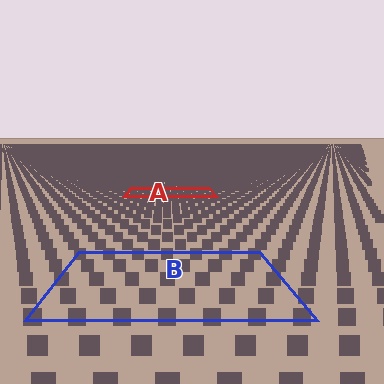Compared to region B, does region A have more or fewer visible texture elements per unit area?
Region A has more texture elements per unit area — they are packed more densely because it is farther away.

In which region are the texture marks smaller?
The texture marks are smaller in region A, because it is farther away.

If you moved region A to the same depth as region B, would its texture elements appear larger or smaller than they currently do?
They would appear larger. At a closer depth, the same texture elements are projected at a bigger on-screen size.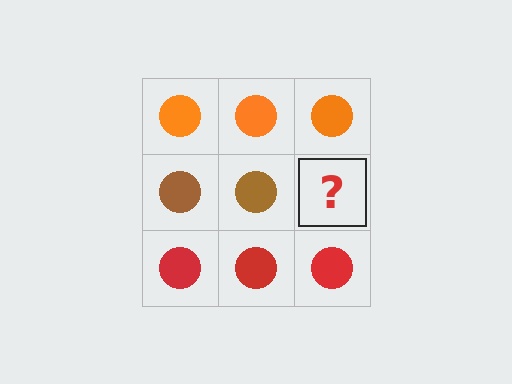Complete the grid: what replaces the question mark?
The question mark should be replaced with a brown circle.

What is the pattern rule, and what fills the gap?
The rule is that each row has a consistent color. The gap should be filled with a brown circle.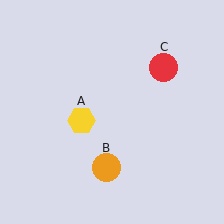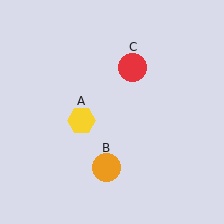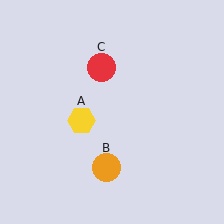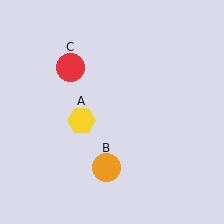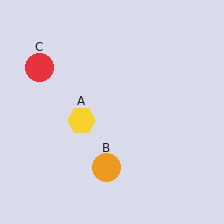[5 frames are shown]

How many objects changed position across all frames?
1 object changed position: red circle (object C).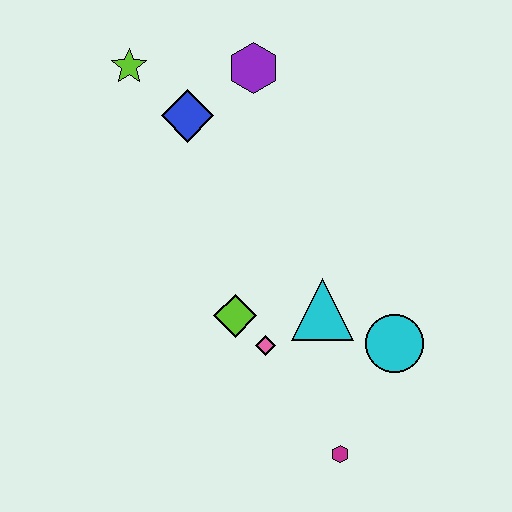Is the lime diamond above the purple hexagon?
No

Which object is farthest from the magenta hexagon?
The lime star is farthest from the magenta hexagon.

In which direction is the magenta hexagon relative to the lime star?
The magenta hexagon is below the lime star.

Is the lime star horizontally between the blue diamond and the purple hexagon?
No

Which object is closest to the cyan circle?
The cyan triangle is closest to the cyan circle.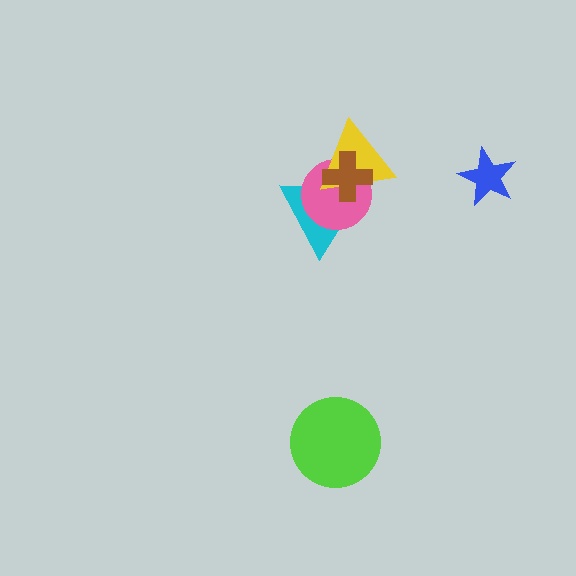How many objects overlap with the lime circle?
0 objects overlap with the lime circle.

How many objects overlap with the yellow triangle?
3 objects overlap with the yellow triangle.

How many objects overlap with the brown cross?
3 objects overlap with the brown cross.